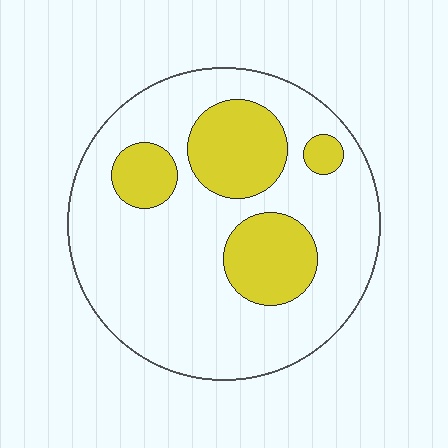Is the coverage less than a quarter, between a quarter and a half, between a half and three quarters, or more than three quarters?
Between a quarter and a half.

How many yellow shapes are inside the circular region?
4.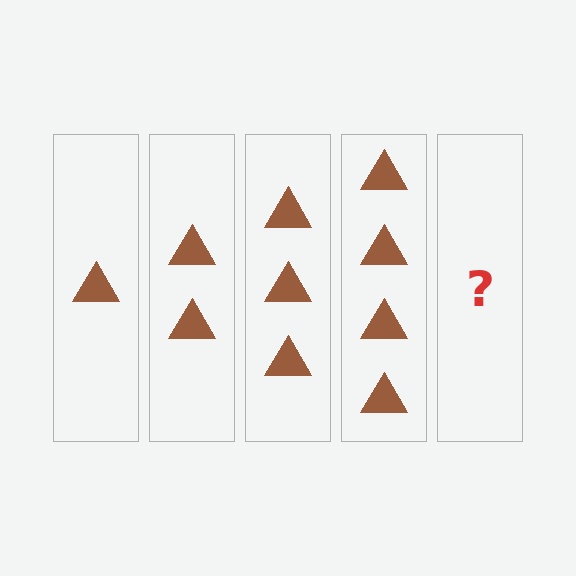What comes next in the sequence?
The next element should be 5 triangles.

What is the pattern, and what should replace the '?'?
The pattern is that each step adds one more triangle. The '?' should be 5 triangles.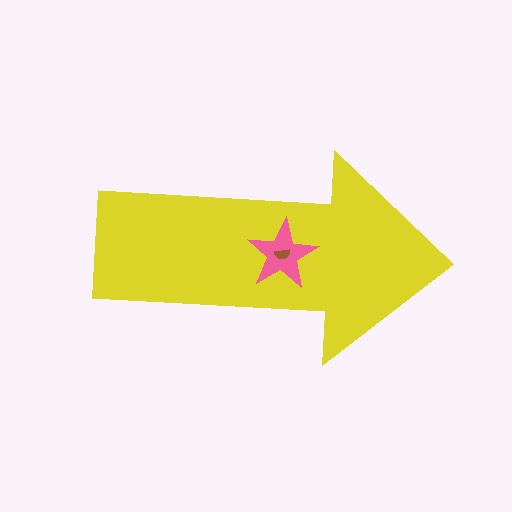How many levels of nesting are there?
3.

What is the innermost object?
The brown semicircle.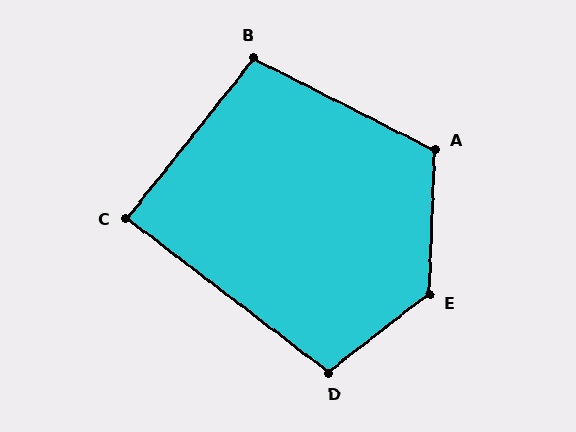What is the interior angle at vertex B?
Approximately 101 degrees (obtuse).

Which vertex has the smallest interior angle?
C, at approximately 89 degrees.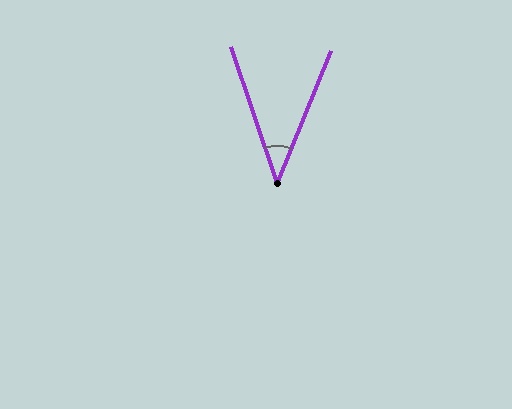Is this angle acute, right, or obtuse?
It is acute.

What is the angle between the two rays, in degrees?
Approximately 41 degrees.